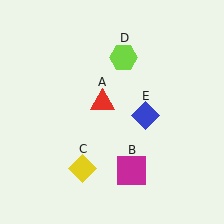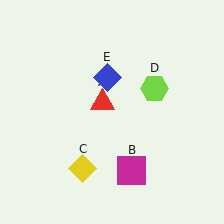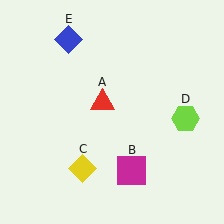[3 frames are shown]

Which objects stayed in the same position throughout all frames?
Red triangle (object A) and magenta square (object B) and yellow diamond (object C) remained stationary.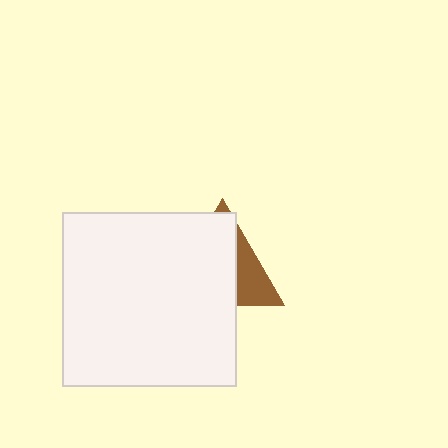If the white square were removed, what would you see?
You would see the complete brown triangle.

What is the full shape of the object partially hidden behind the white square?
The partially hidden object is a brown triangle.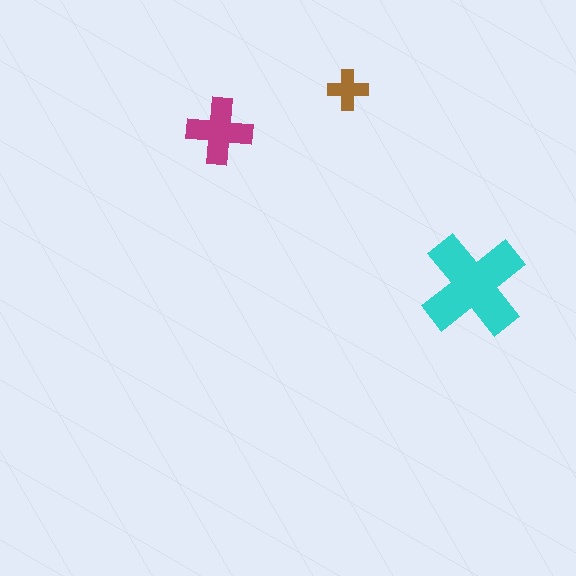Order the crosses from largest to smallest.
the cyan one, the magenta one, the brown one.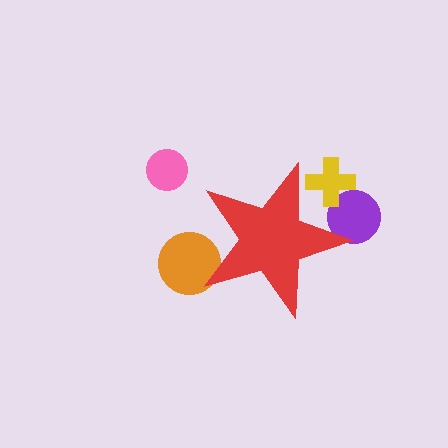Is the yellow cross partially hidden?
Yes, the yellow cross is partially hidden behind the red star.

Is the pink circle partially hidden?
No, the pink circle is fully visible.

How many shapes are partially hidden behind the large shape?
3 shapes are partially hidden.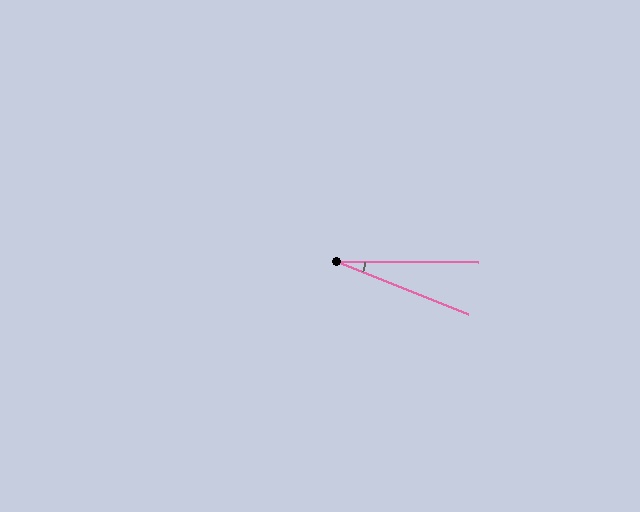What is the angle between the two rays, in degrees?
Approximately 21 degrees.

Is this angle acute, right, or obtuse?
It is acute.